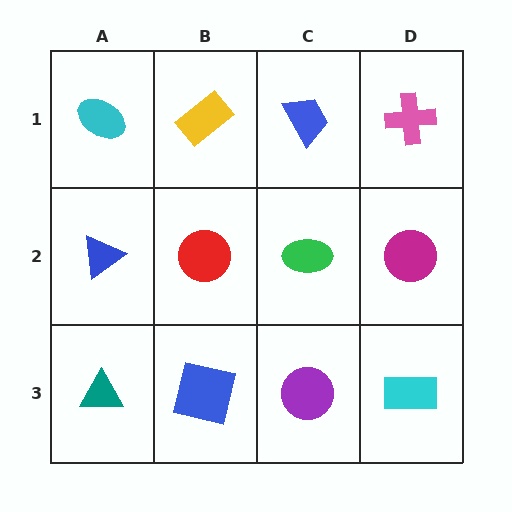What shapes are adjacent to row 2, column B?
A yellow rectangle (row 1, column B), a blue square (row 3, column B), a blue triangle (row 2, column A), a green ellipse (row 2, column C).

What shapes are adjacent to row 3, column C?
A green ellipse (row 2, column C), a blue square (row 3, column B), a cyan rectangle (row 3, column D).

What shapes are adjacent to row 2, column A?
A cyan ellipse (row 1, column A), a teal triangle (row 3, column A), a red circle (row 2, column B).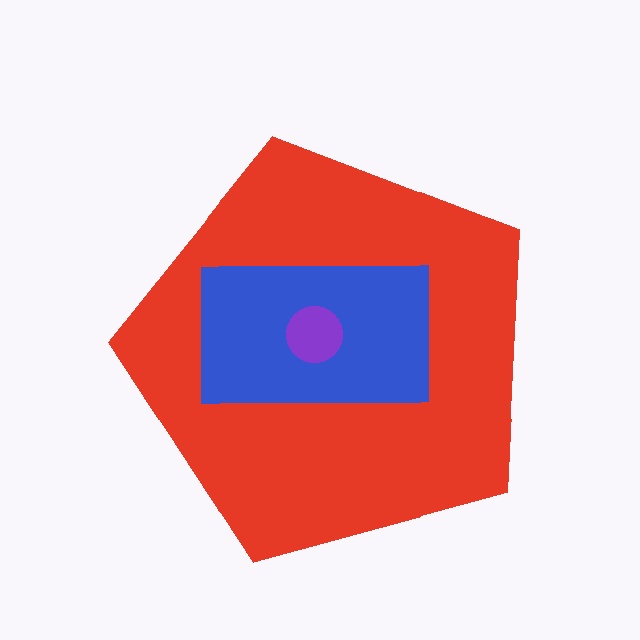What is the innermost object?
The purple circle.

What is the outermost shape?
The red pentagon.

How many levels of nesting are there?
3.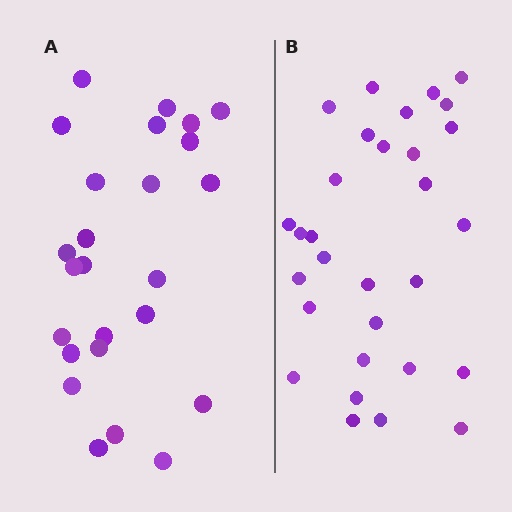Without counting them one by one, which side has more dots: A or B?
Region B (the right region) has more dots.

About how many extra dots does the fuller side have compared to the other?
Region B has about 5 more dots than region A.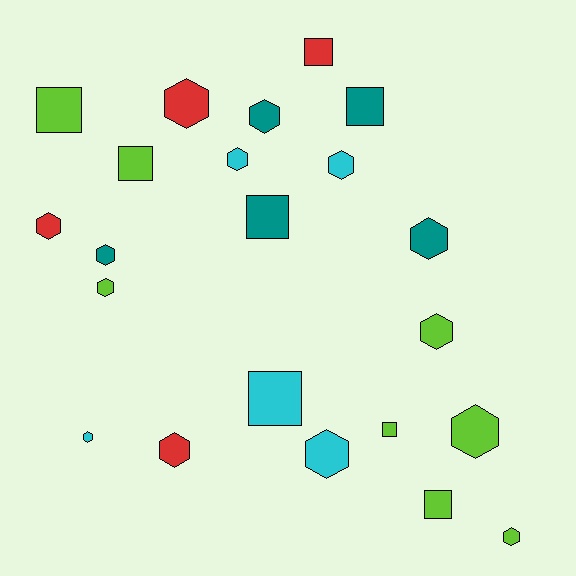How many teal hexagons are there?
There are 3 teal hexagons.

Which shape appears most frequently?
Hexagon, with 14 objects.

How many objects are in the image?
There are 22 objects.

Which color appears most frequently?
Lime, with 8 objects.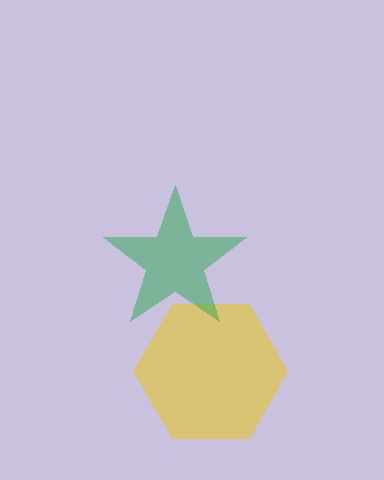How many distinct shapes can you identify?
There are 2 distinct shapes: a yellow hexagon, a green star.